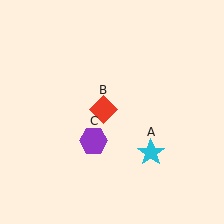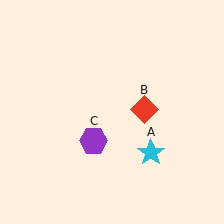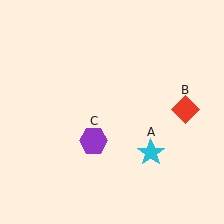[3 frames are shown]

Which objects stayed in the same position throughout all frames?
Cyan star (object A) and purple hexagon (object C) remained stationary.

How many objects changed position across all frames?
1 object changed position: red diamond (object B).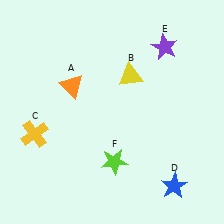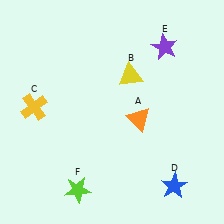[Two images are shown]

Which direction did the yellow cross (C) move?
The yellow cross (C) moved up.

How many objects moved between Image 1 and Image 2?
3 objects moved between the two images.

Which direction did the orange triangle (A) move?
The orange triangle (A) moved right.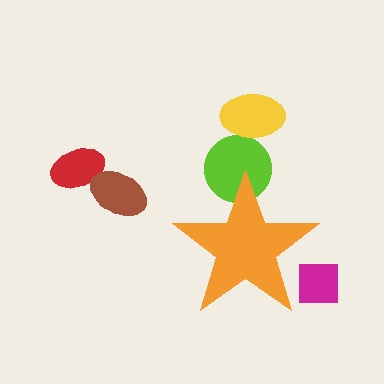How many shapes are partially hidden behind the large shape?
2 shapes are partially hidden.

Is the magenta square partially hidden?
Yes, the magenta square is partially hidden behind the orange star.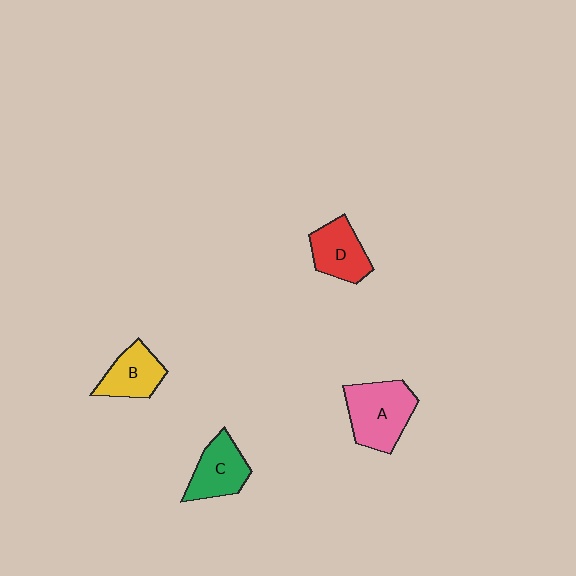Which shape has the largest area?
Shape A (pink).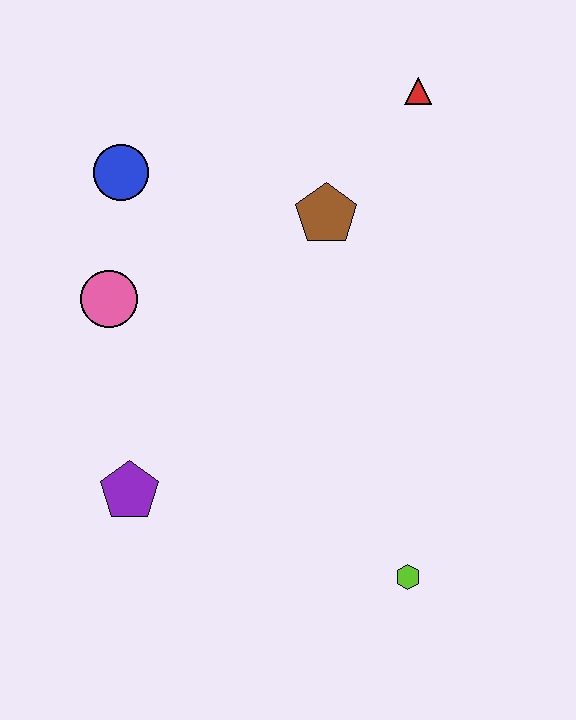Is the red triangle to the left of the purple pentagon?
No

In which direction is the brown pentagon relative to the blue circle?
The brown pentagon is to the right of the blue circle.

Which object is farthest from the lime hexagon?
The blue circle is farthest from the lime hexagon.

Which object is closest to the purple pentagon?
The pink circle is closest to the purple pentagon.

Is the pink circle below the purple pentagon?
No